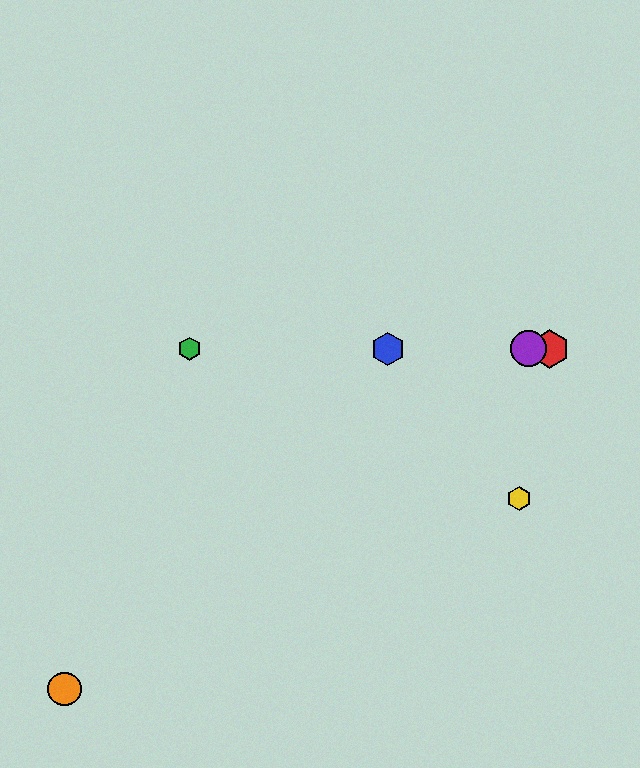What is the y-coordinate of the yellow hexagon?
The yellow hexagon is at y≈499.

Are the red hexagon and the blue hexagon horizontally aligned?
Yes, both are at y≈349.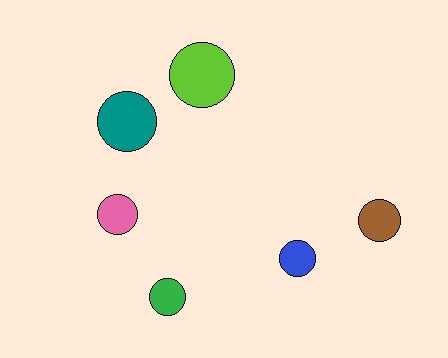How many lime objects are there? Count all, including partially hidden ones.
There is 1 lime object.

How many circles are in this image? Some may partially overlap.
There are 6 circles.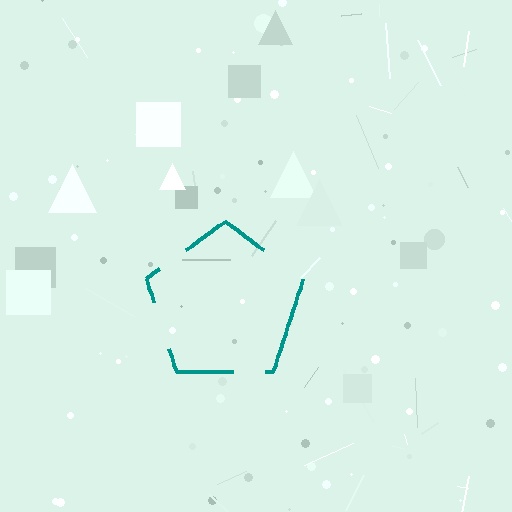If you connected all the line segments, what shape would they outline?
They would outline a pentagon.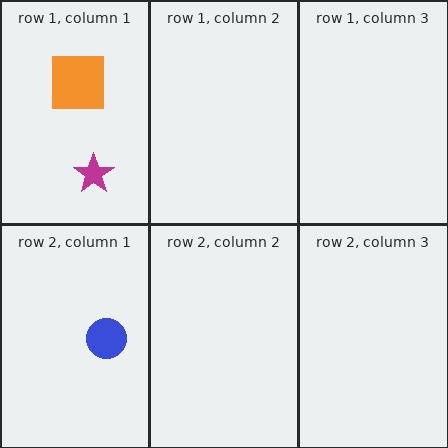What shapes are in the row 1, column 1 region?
The orange square, the magenta star.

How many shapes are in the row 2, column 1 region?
1.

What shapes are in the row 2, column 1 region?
The blue circle.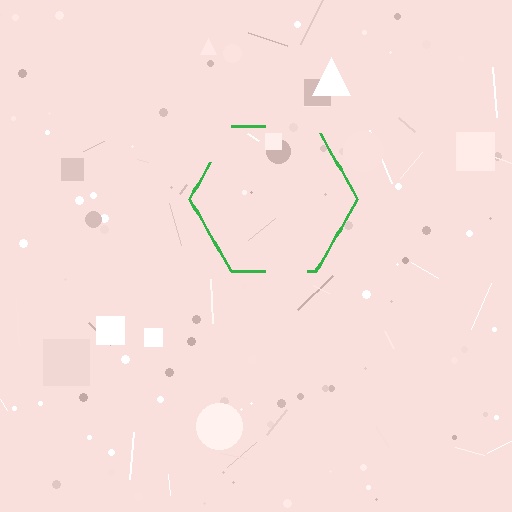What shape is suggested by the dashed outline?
The dashed outline suggests a hexagon.